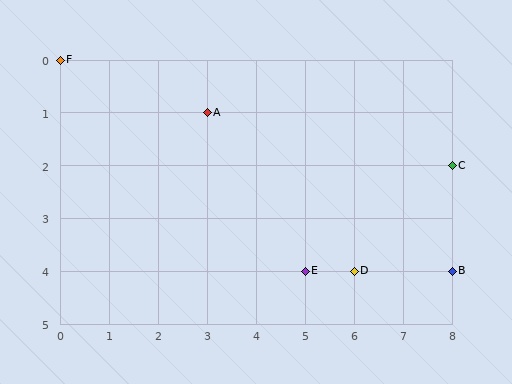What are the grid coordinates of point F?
Point F is at grid coordinates (0, 0).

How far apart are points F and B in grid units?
Points F and B are 8 columns and 4 rows apart (about 8.9 grid units diagonally).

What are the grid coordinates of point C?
Point C is at grid coordinates (8, 2).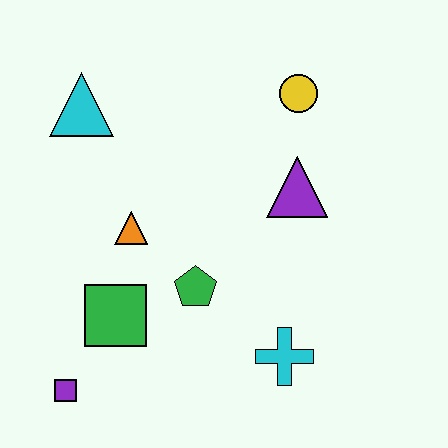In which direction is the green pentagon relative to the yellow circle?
The green pentagon is below the yellow circle.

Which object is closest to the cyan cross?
The green pentagon is closest to the cyan cross.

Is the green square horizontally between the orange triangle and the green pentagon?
No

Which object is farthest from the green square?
The yellow circle is farthest from the green square.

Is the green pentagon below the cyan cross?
No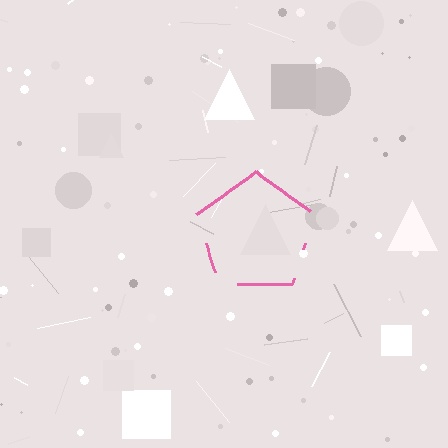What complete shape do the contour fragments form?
The contour fragments form a pentagon.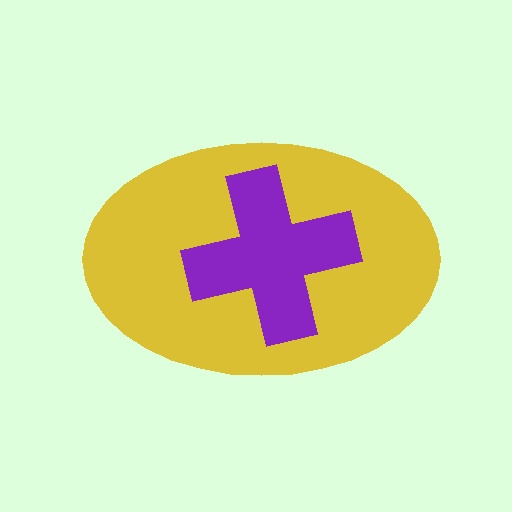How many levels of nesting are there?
2.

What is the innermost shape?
The purple cross.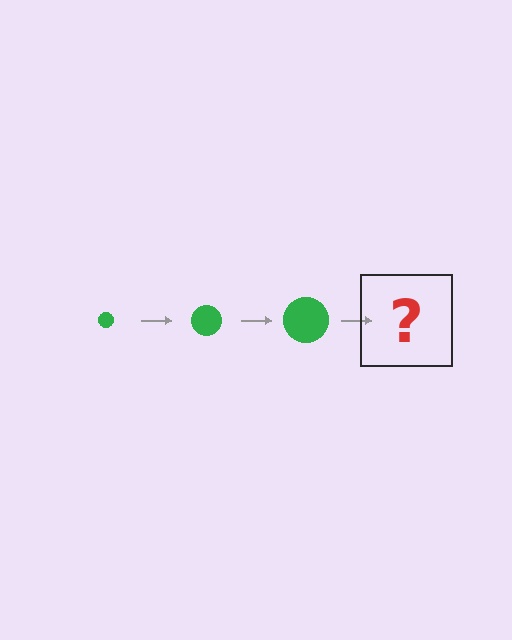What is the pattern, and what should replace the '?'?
The pattern is that the circle gets progressively larger each step. The '?' should be a green circle, larger than the previous one.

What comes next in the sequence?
The next element should be a green circle, larger than the previous one.